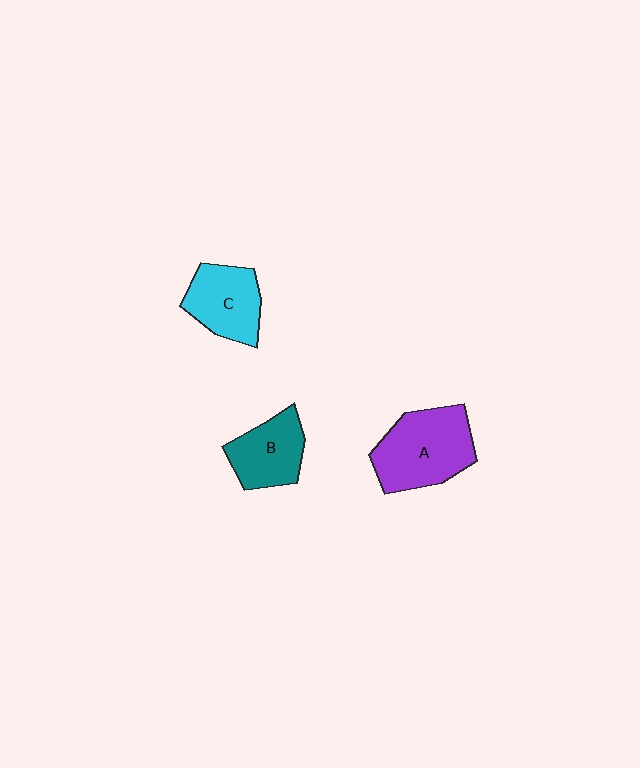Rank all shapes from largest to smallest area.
From largest to smallest: A (purple), C (cyan), B (teal).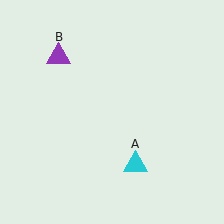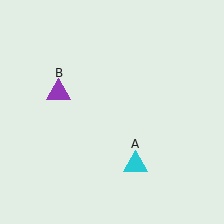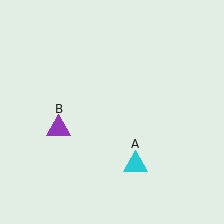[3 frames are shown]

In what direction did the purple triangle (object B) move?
The purple triangle (object B) moved down.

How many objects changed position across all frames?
1 object changed position: purple triangle (object B).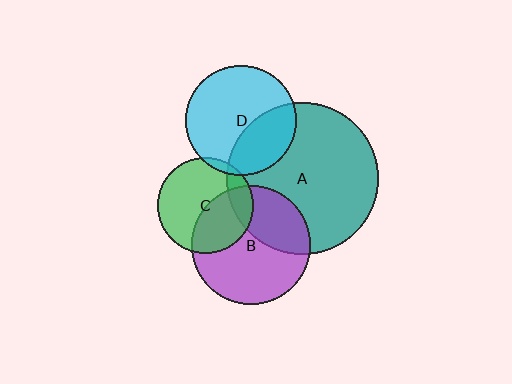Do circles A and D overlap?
Yes.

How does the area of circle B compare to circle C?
Approximately 1.5 times.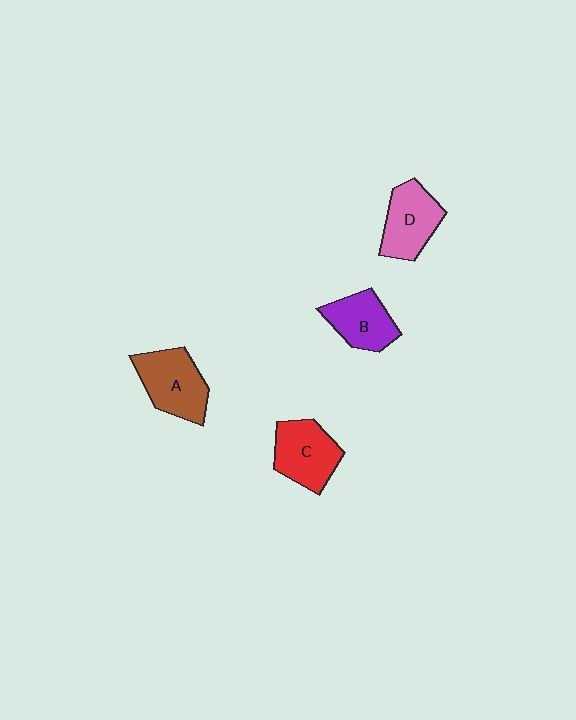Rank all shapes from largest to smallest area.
From largest to smallest: A (brown), C (red), D (pink), B (purple).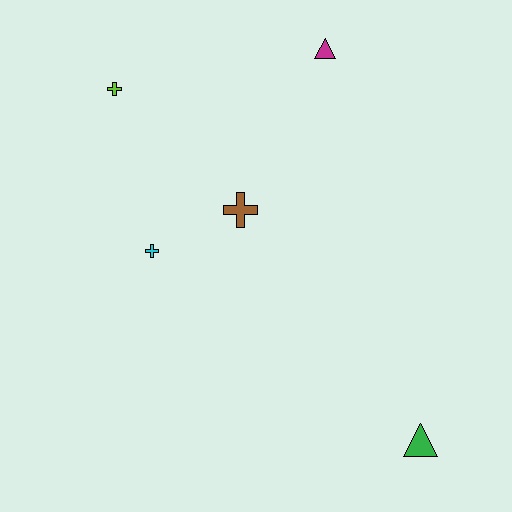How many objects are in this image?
There are 5 objects.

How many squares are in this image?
There are no squares.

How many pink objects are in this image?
There are no pink objects.